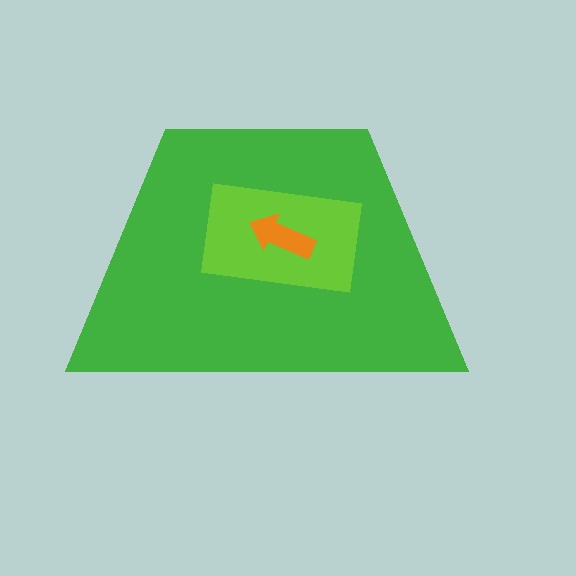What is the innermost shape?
The orange arrow.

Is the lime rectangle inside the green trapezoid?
Yes.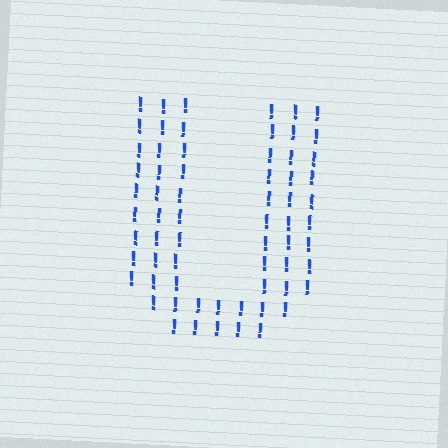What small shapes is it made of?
It is made of small exclamation marks.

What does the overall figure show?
The overall figure shows the letter U.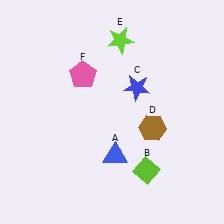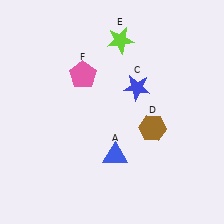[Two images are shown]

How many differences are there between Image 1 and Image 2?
There is 1 difference between the two images.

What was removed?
The lime diamond (B) was removed in Image 2.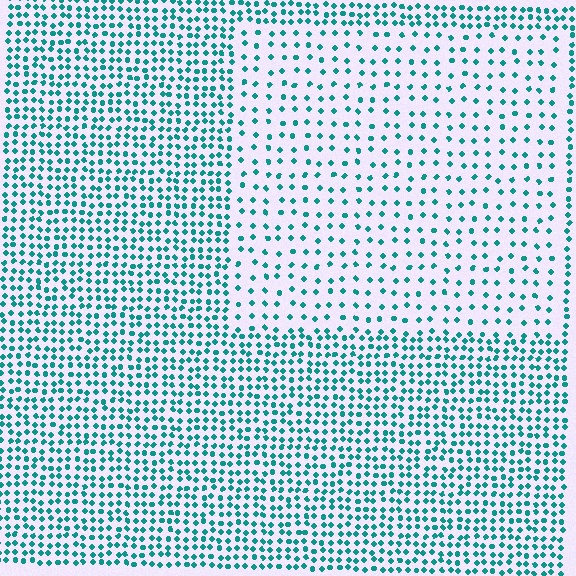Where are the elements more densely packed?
The elements are more densely packed outside the rectangle boundary.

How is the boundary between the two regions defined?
The boundary is defined by a change in element density (approximately 2.3x ratio). All elements are the same color, size, and shape.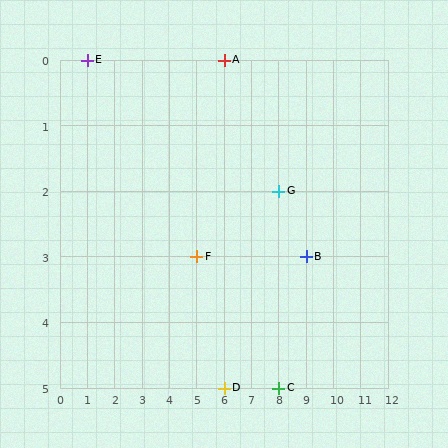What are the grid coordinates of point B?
Point B is at grid coordinates (9, 3).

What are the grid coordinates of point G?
Point G is at grid coordinates (8, 2).